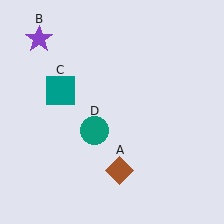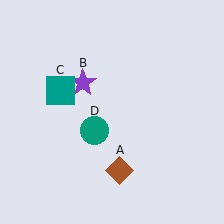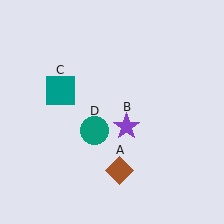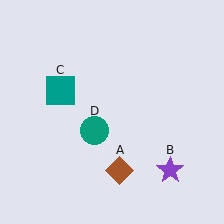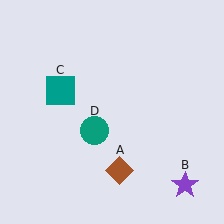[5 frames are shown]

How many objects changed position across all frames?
1 object changed position: purple star (object B).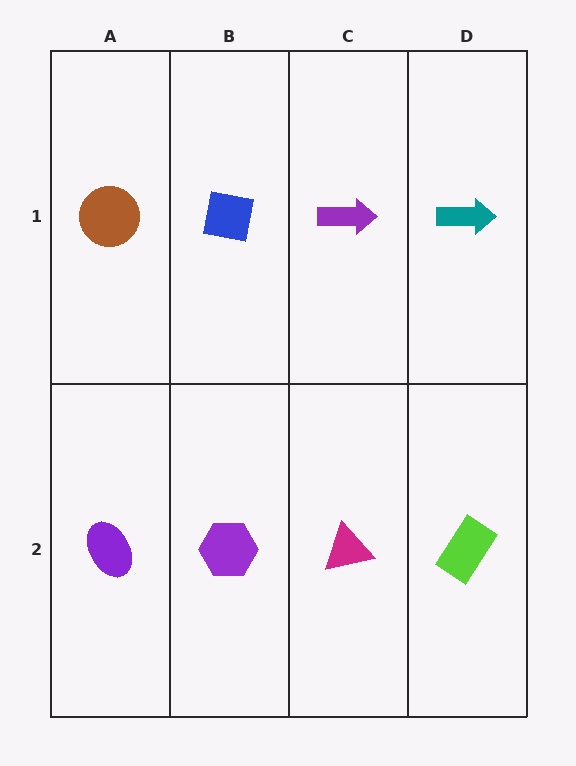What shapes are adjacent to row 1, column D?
A lime rectangle (row 2, column D), a purple arrow (row 1, column C).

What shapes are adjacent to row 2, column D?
A teal arrow (row 1, column D), a magenta triangle (row 2, column C).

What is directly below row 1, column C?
A magenta triangle.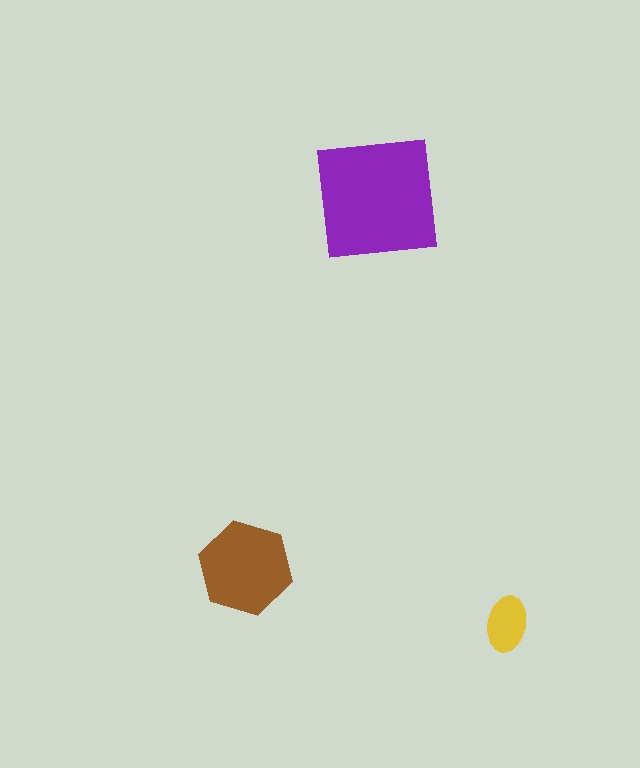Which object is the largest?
The purple square.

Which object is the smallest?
The yellow ellipse.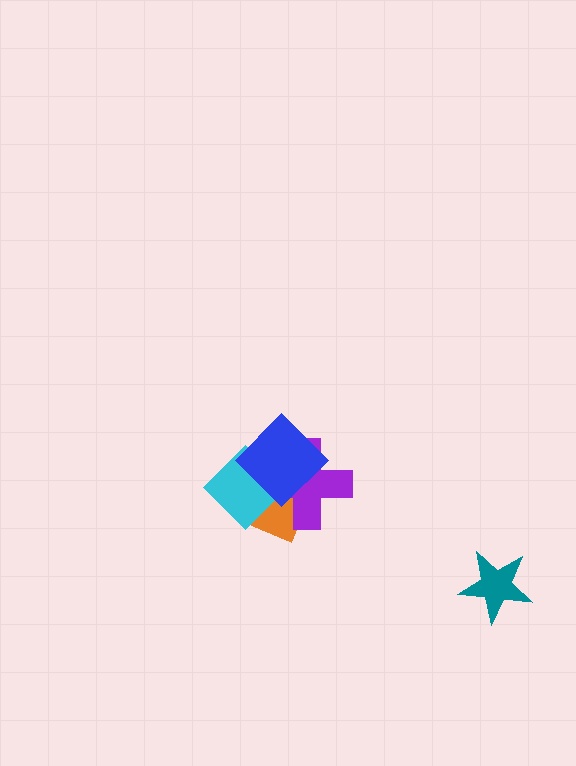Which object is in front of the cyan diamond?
The blue diamond is in front of the cyan diamond.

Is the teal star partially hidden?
No, no other shape covers it.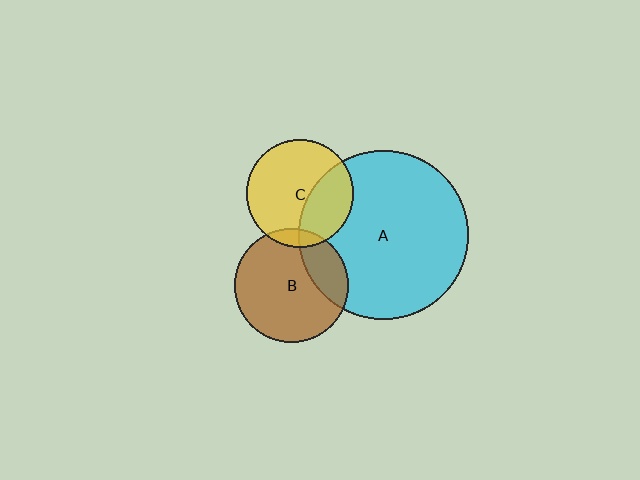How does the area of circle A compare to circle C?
Approximately 2.5 times.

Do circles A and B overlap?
Yes.